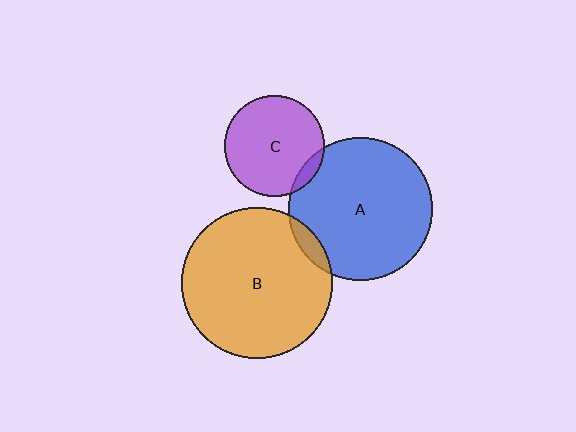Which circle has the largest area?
Circle B (orange).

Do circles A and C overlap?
Yes.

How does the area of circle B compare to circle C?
Approximately 2.3 times.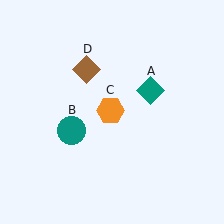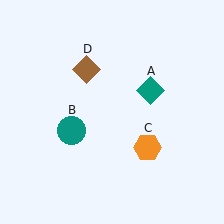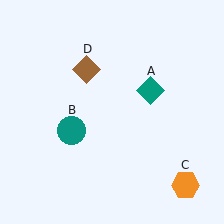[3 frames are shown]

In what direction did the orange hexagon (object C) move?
The orange hexagon (object C) moved down and to the right.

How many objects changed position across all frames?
1 object changed position: orange hexagon (object C).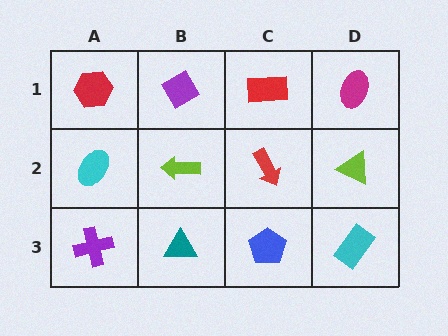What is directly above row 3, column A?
A cyan ellipse.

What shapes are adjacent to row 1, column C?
A red arrow (row 2, column C), a purple diamond (row 1, column B), a magenta ellipse (row 1, column D).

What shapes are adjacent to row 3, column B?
A lime arrow (row 2, column B), a purple cross (row 3, column A), a blue pentagon (row 3, column C).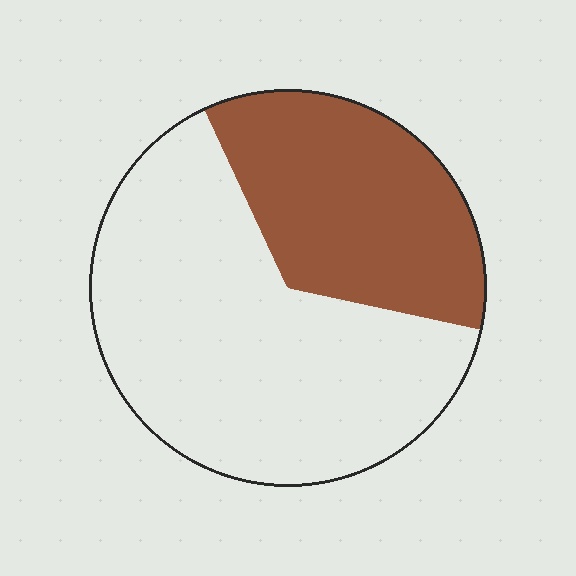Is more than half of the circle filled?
No.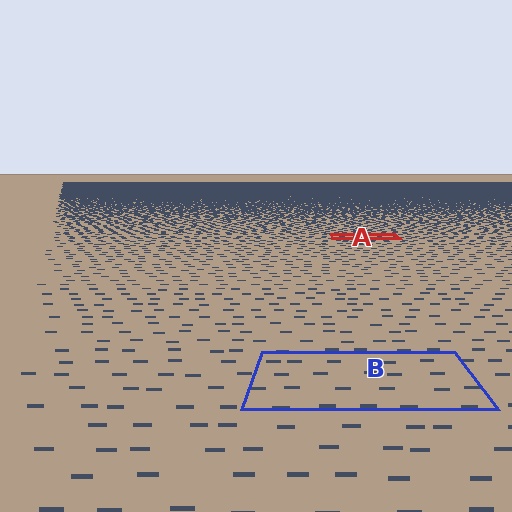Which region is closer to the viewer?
Region B is closer. The texture elements there are larger and more spread out.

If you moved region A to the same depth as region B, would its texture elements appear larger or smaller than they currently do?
They would appear larger. At a closer depth, the same texture elements are projected at a bigger on-screen size.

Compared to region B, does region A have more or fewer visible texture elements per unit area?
Region A has more texture elements per unit area — they are packed more densely because it is farther away.